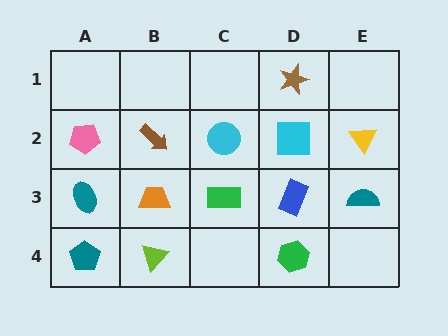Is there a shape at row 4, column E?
No, that cell is empty.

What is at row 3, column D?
A blue rectangle.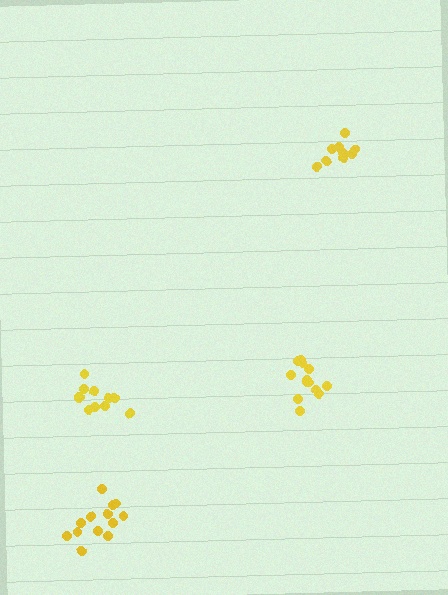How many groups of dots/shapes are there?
There are 4 groups.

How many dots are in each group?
Group 1: 13 dots, Group 2: 9 dots, Group 3: 11 dots, Group 4: 13 dots (46 total).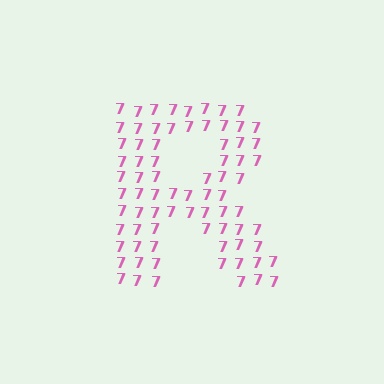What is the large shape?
The large shape is the letter R.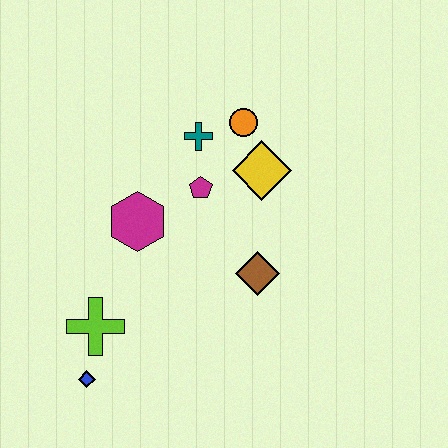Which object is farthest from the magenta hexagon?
The blue diamond is farthest from the magenta hexagon.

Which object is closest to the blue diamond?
The lime cross is closest to the blue diamond.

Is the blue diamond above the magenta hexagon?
No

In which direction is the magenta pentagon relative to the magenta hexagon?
The magenta pentagon is to the right of the magenta hexagon.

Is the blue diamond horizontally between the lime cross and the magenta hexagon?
No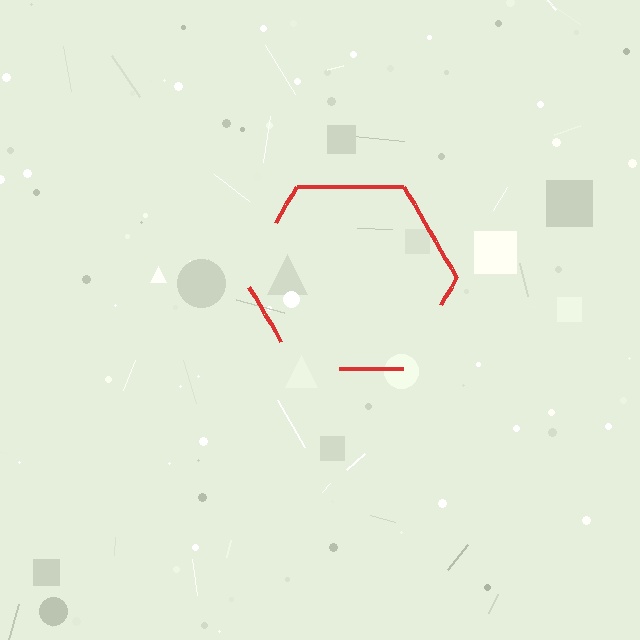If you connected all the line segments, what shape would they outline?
They would outline a hexagon.